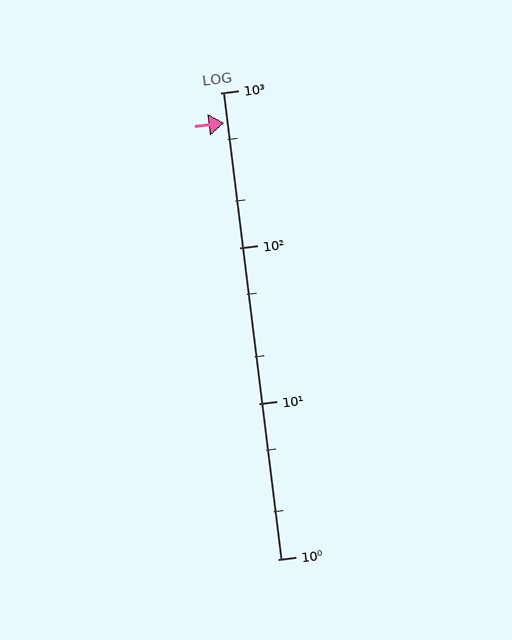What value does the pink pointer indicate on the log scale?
The pointer indicates approximately 640.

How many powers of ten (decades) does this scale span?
The scale spans 3 decades, from 1 to 1000.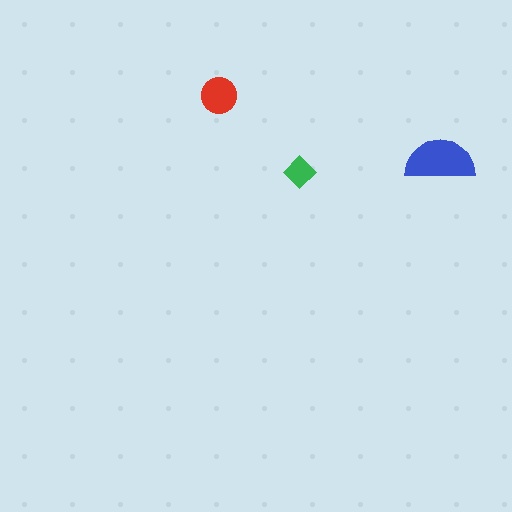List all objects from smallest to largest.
The green diamond, the red circle, the blue semicircle.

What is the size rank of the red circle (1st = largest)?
2nd.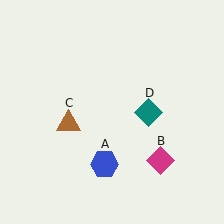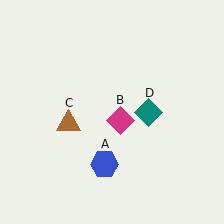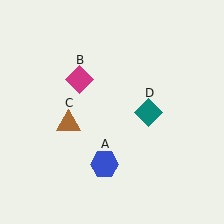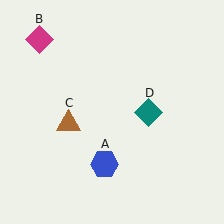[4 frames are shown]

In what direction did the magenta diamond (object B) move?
The magenta diamond (object B) moved up and to the left.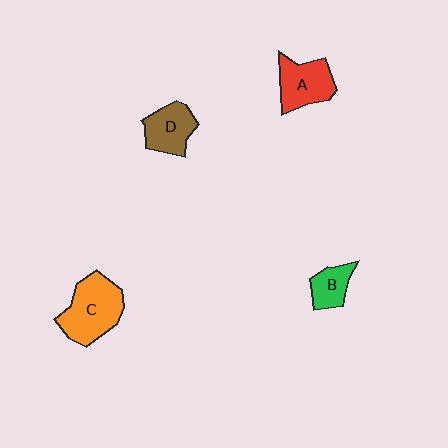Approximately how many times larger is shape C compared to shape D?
Approximately 1.5 times.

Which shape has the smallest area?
Shape B (green).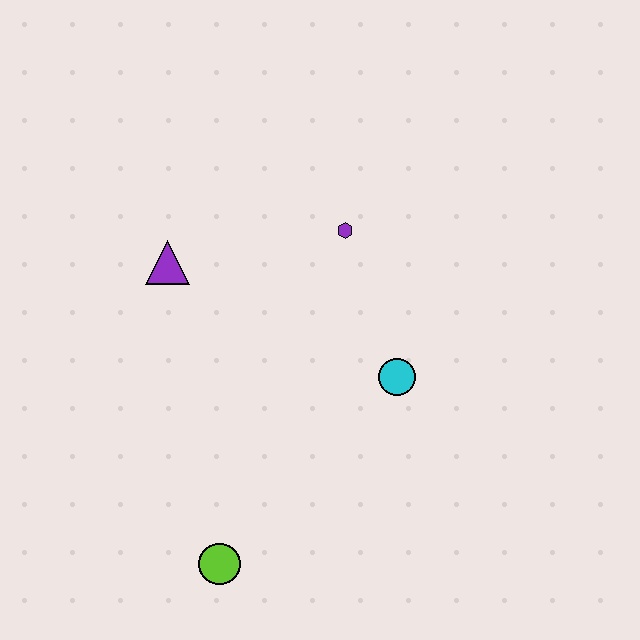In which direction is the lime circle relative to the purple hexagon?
The lime circle is below the purple hexagon.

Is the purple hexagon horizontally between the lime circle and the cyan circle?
Yes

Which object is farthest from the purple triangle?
The lime circle is farthest from the purple triangle.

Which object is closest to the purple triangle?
The purple hexagon is closest to the purple triangle.